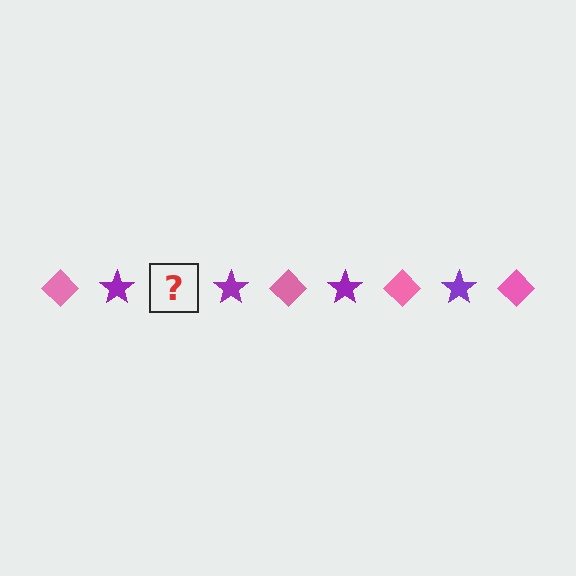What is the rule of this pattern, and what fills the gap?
The rule is that the pattern alternates between pink diamond and purple star. The gap should be filled with a pink diamond.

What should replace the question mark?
The question mark should be replaced with a pink diamond.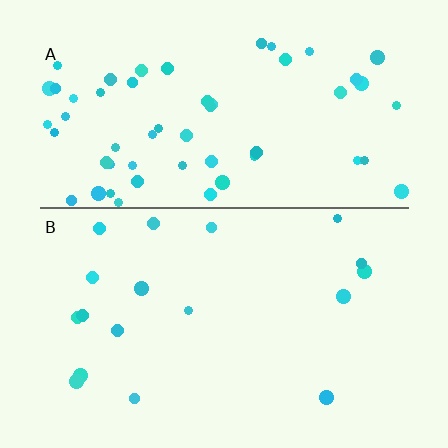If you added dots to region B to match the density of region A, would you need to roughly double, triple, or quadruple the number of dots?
Approximately triple.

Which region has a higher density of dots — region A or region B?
A (the top).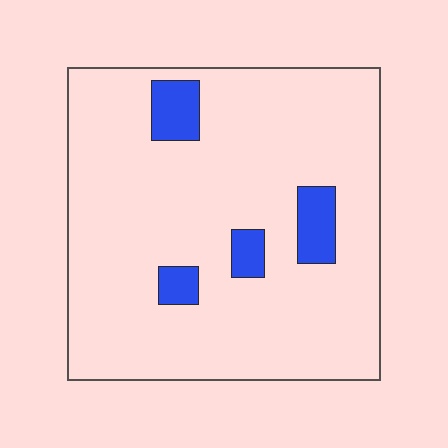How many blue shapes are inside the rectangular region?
4.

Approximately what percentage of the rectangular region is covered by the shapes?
Approximately 10%.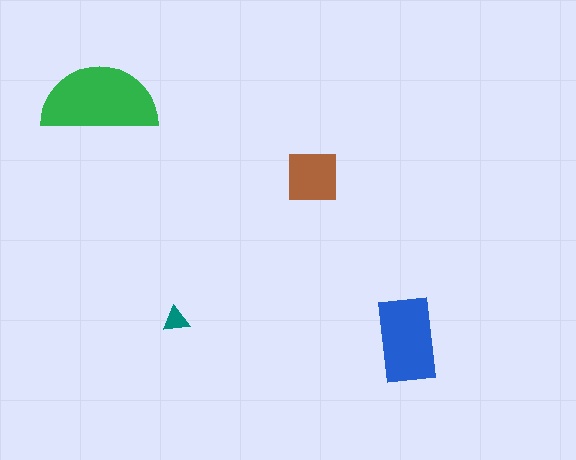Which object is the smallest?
The teal triangle.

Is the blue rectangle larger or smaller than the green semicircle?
Smaller.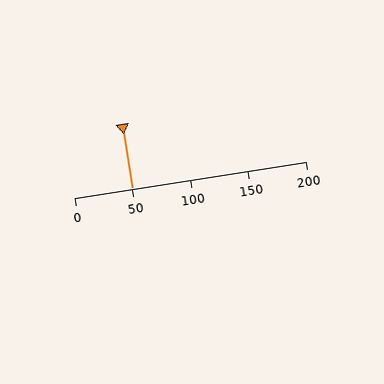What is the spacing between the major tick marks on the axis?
The major ticks are spaced 50 apart.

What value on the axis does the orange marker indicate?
The marker indicates approximately 50.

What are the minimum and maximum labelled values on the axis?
The axis runs from 0 to 200.